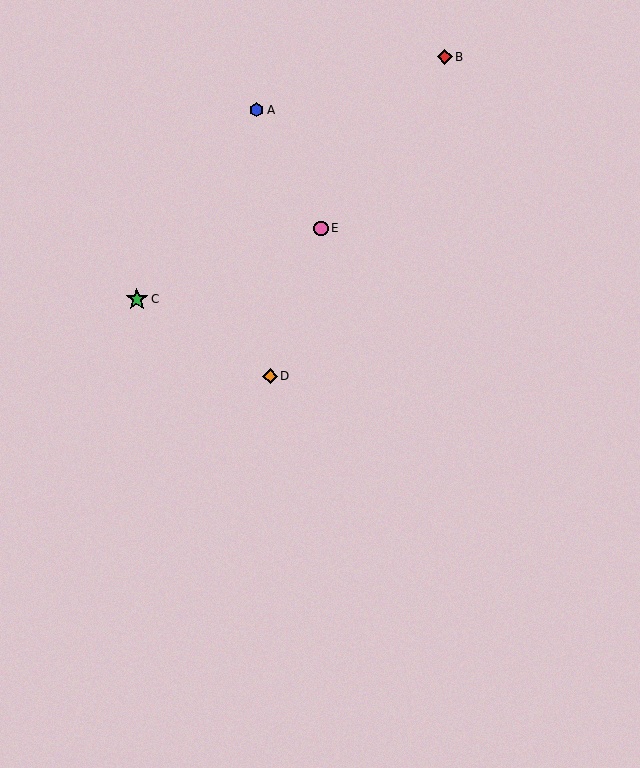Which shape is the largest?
The green star (labeled C) is the largest.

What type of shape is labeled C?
Shape C is a green star.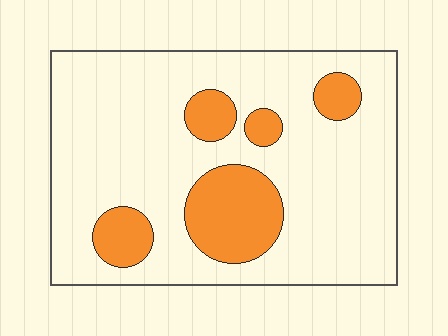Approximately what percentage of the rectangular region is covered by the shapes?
Approximately 20%.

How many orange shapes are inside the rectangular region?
5.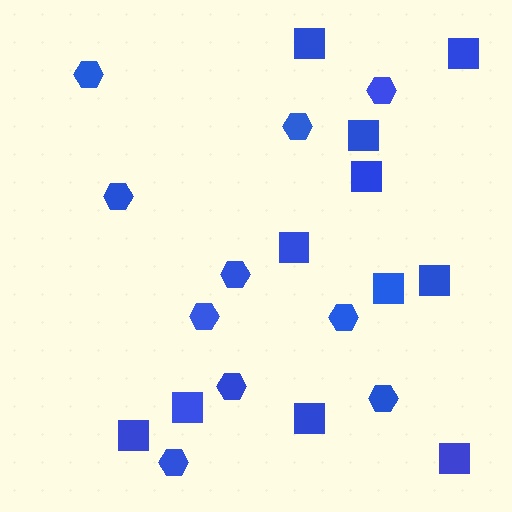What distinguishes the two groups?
There are 2 groups: one group of squares (11) and one group of hexagons (10).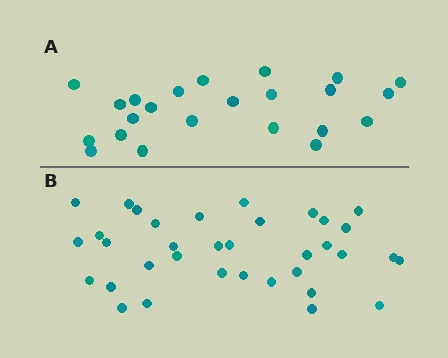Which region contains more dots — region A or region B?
Region B (the bottom region) has more dots.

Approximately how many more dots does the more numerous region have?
Region B has roughly 12 or so more dots than region A.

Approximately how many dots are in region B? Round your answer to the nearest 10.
About 40 dots. (The exact count is 35, which rounds to 40.)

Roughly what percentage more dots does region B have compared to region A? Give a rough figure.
About 50% more.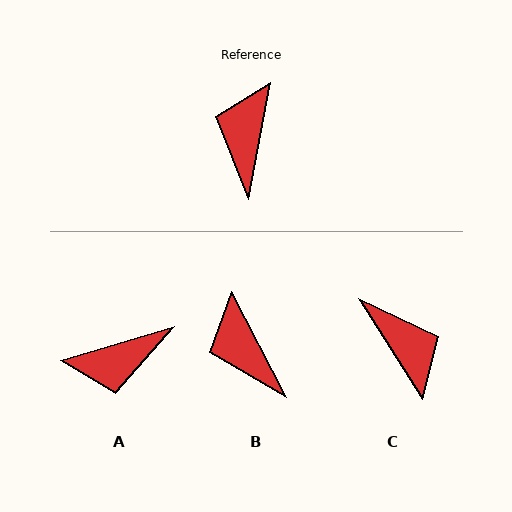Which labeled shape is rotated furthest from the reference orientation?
C, about 137 degrees away.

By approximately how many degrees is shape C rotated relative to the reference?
Approximately 137 degrees clockwise.